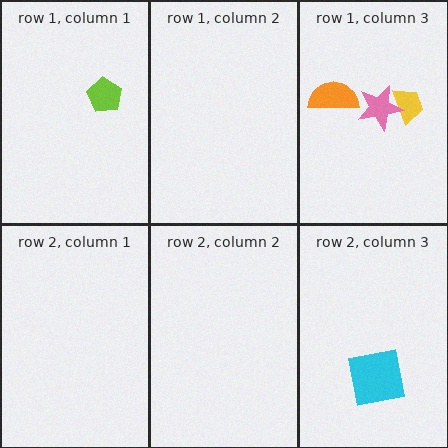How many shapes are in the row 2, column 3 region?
1.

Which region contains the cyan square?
The row 2, column 3 region.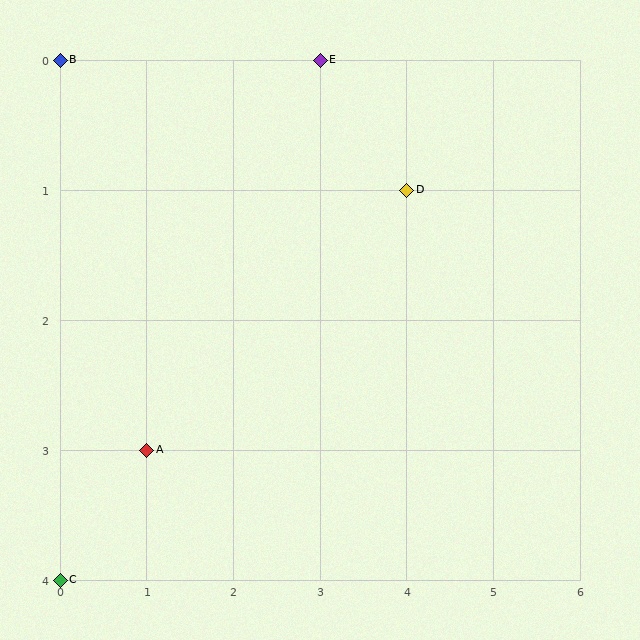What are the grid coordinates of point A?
Point A is at grid coordinates (1, 3).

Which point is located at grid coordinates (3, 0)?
Point E is at (3, 0).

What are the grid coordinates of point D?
Point D is at grid coordinates (4, 1).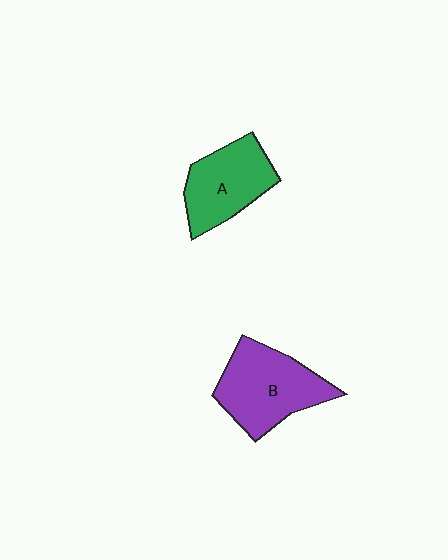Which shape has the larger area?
Shape B (purple).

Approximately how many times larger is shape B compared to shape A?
Approximately 1.2 times.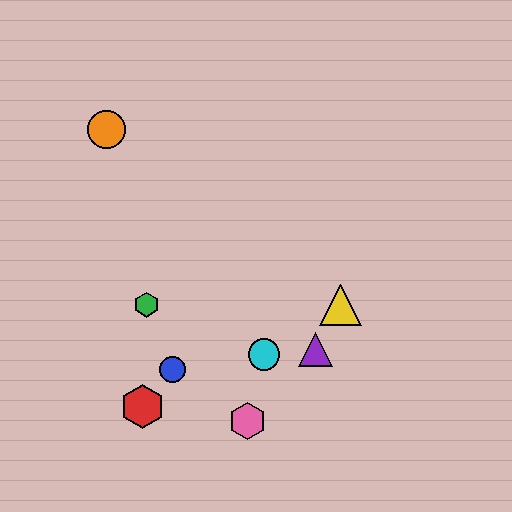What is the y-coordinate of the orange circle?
The orange circle is at y≈130.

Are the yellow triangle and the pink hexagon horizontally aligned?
No, the yellow triangle is at y≈305 and the pink hexagon is at y≈421.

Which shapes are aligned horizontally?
The green hexagon, the yellow triangle are aligned horizontally.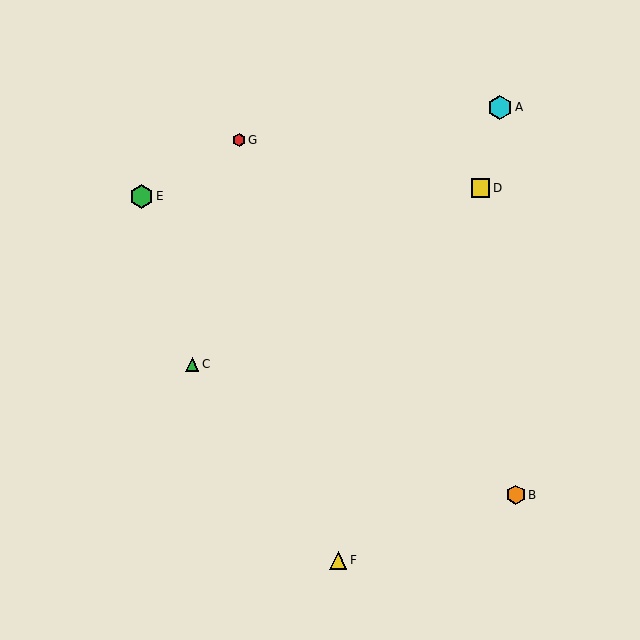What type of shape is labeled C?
Shape C is a green triangle.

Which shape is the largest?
The cyan hexagon (labeled A) is the largest.